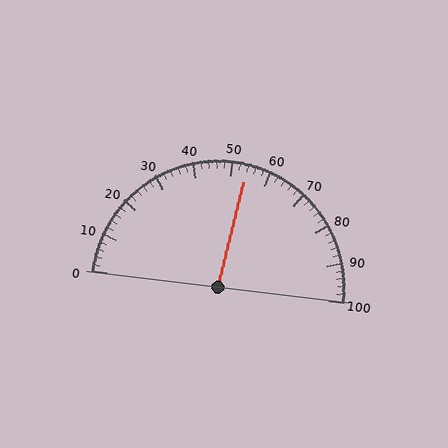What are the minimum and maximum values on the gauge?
The gauge ranges from 0 to 100.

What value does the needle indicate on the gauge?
The needle indicates approximately 54.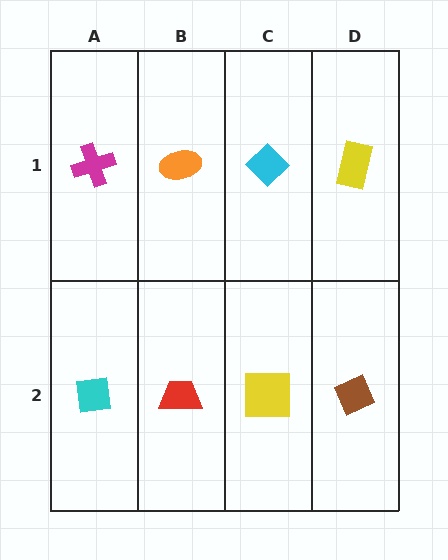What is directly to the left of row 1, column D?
A cyan diamond.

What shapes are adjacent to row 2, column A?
A magenta cross (row 1, column A), a red trapezoid (row 2, column B).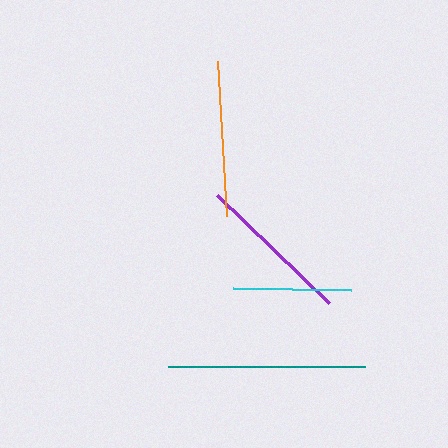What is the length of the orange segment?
The orange segment is approximately 156 pixels long.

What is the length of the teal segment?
The teal segment is approximately 197 pixels long.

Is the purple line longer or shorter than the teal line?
The teal line is longer than the purple line.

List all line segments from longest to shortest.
From longest to shortest: teal, orange, purple, cyan.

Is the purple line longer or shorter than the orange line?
The orange line is longer than the purple line.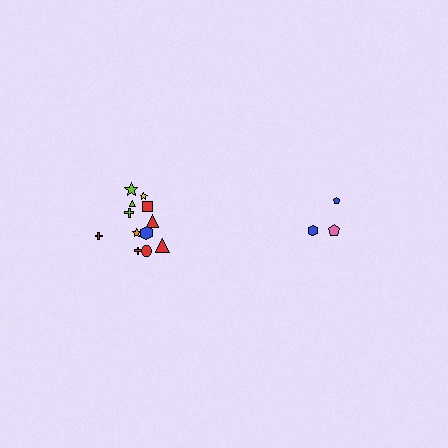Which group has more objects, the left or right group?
The left group.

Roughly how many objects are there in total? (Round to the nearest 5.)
Roughly 15 objects in total.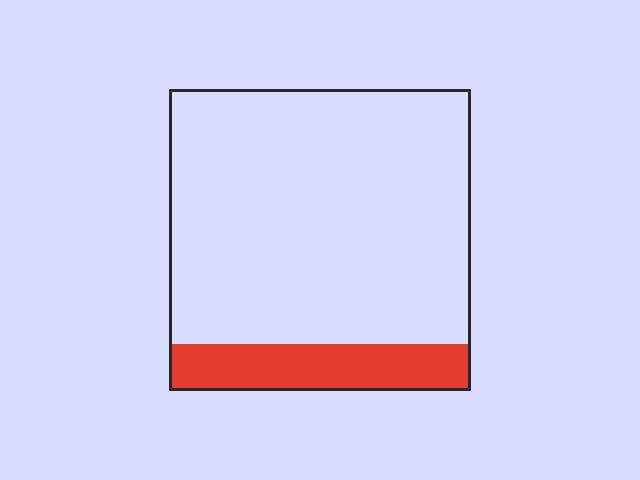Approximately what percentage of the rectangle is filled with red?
Approximately 15%.